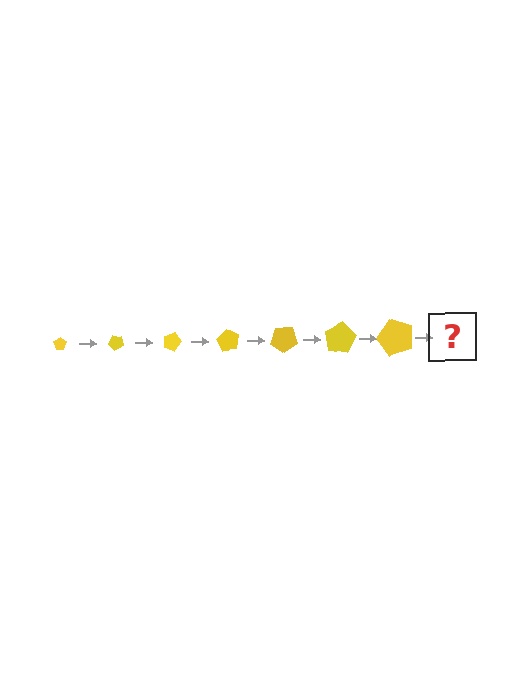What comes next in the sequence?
The next element should be a pentagon, larger than the previous one and rotated 315 degrees from the start.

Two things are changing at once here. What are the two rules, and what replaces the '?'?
The two rules are that the pentagon grows larger each step and it rotates 45 degrees each step. The '?' should be a pentagon, larger than the previous one and rotated 315 degrees from the start.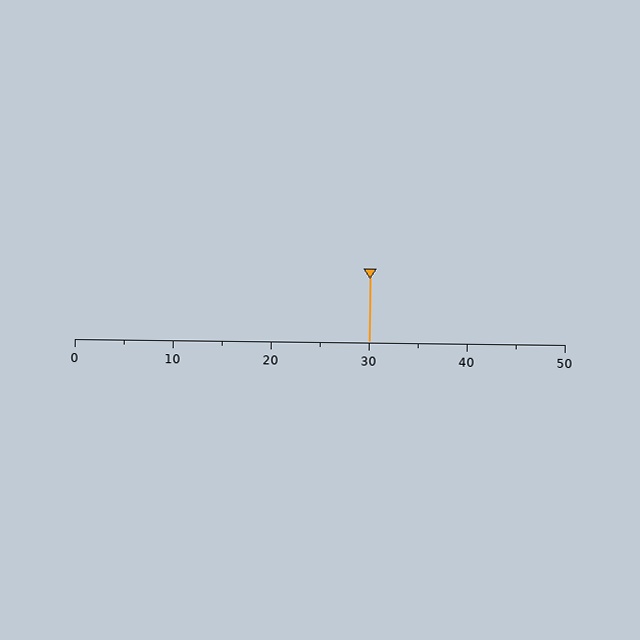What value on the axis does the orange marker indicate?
The marker indicates approximately 30.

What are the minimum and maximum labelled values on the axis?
The axis runs from 0 to 50.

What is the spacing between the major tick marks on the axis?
The major ticks are spaced 10 apart.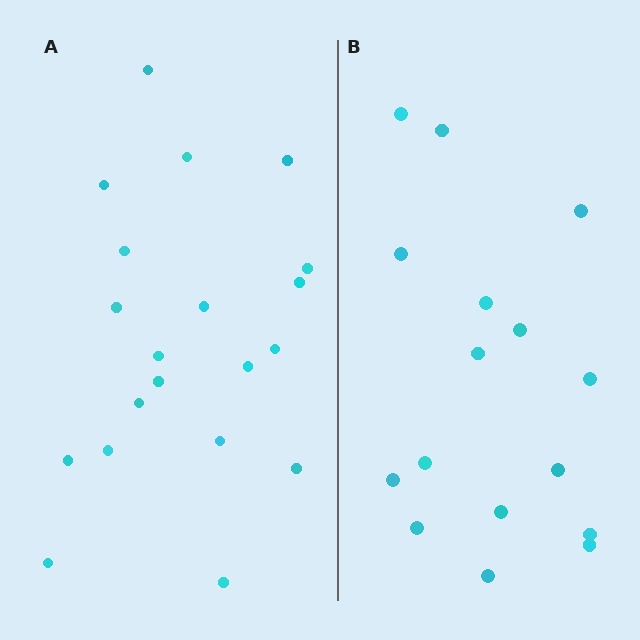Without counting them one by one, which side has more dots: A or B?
Region A (the left region) has more dots.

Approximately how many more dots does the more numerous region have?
Region A has about 4 more dots than region B.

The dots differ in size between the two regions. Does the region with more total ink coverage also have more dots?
No. Region B has more total ink coverage because its dots are larger, but region A actually contains more individual dots. Total area can be misleading — the number of items is what matters here.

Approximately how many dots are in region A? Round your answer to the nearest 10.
About 20 dots.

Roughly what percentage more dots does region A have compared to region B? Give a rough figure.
About 25% more.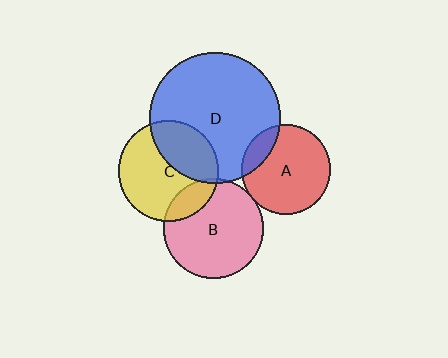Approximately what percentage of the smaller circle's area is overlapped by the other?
Approximately 15%.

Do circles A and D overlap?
Yes.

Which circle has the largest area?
Circle D (blue).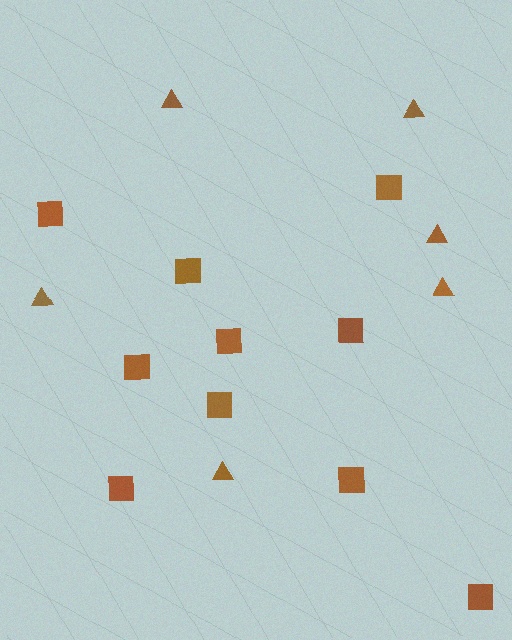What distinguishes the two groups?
There are 2 groups: one group of triangles (6) and one group of squares (10).